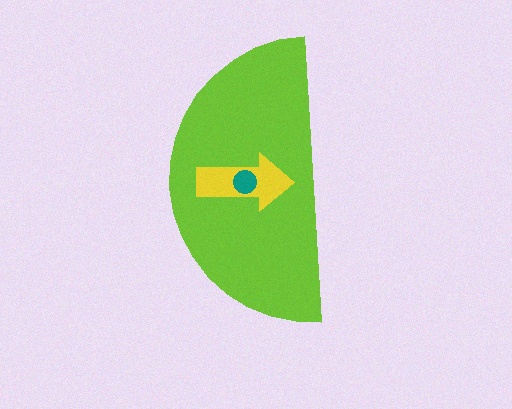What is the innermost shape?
The teal circle.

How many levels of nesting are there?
3.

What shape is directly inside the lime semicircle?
The yellow arrow.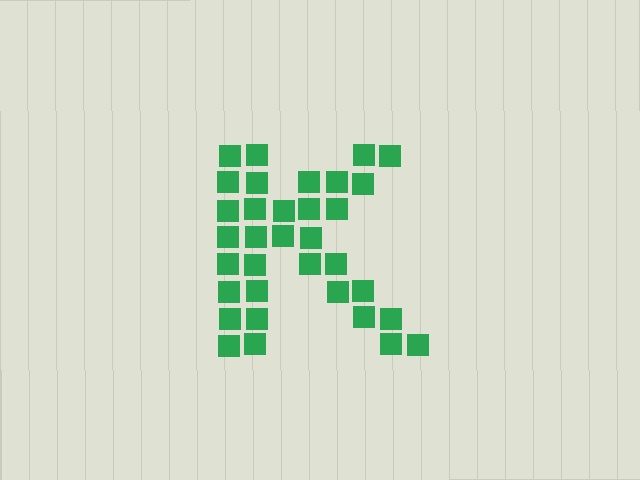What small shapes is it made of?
It is made of small squares.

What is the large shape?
The large shape is the letter K.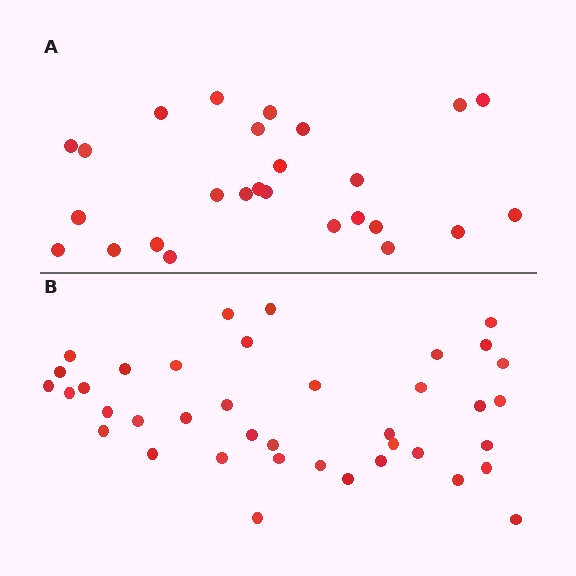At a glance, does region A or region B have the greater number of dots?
Region B (the bottom region) has more dots.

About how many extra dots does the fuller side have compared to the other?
Region B has approximately 15 more dots than region A.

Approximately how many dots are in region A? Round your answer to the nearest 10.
About 30 dots. (The exact count is 26, which rounds to 30.)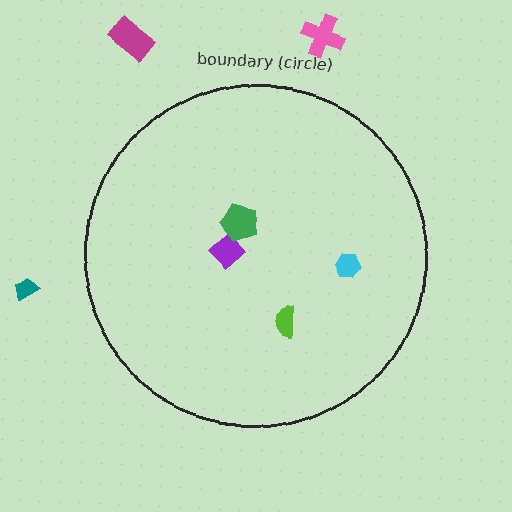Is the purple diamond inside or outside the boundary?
Inside.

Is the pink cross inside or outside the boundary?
Outside.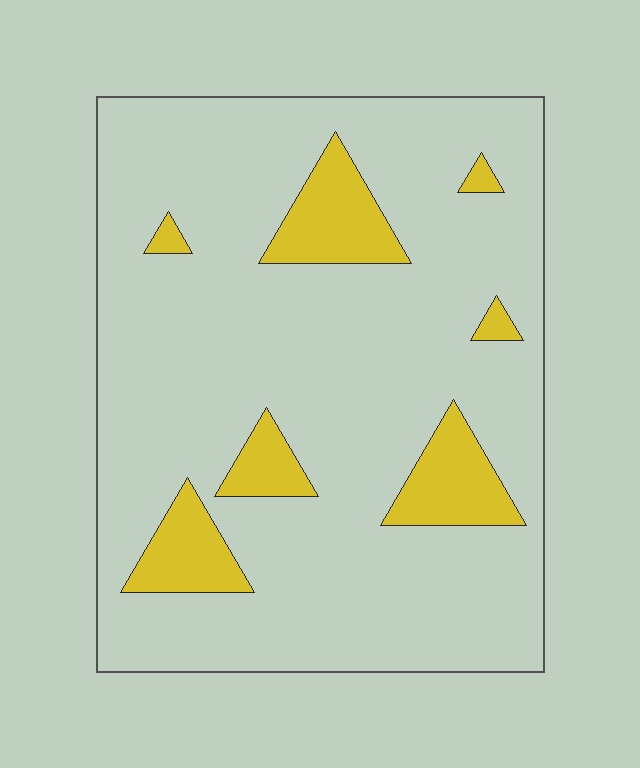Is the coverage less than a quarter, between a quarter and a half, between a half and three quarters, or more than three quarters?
Less than a quarter.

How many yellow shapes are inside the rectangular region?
7.